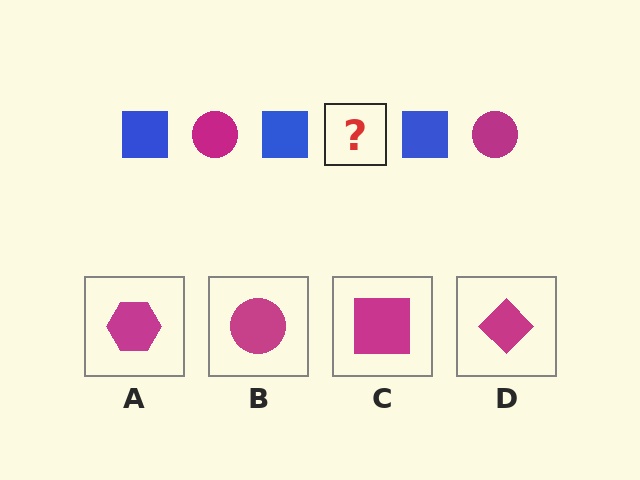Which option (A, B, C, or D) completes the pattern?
B.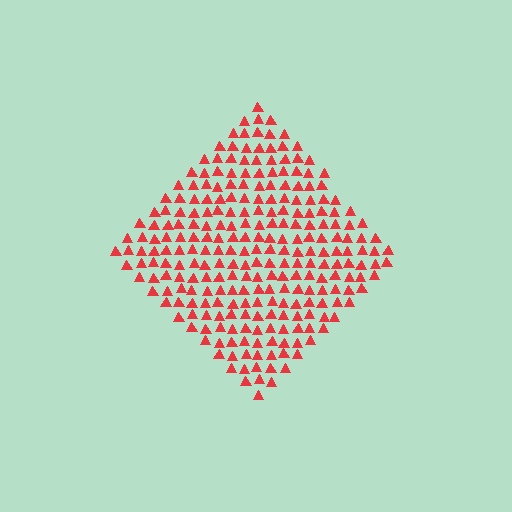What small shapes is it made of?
It is made of small triangles.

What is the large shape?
The large shape is a diamond.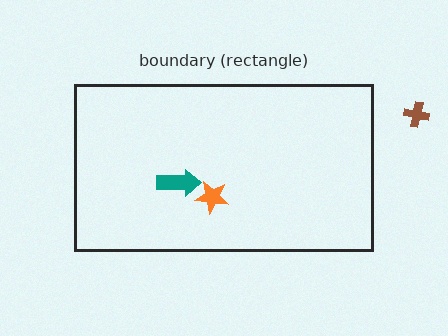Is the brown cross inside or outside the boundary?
Outside.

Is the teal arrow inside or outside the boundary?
Inside.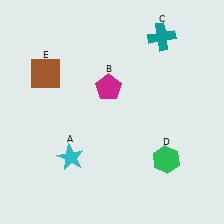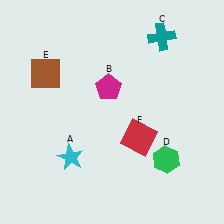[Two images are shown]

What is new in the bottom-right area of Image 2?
A red square (F) was added in the bottom-right area of Image 2.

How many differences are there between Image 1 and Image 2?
There is 1 difference between the two images.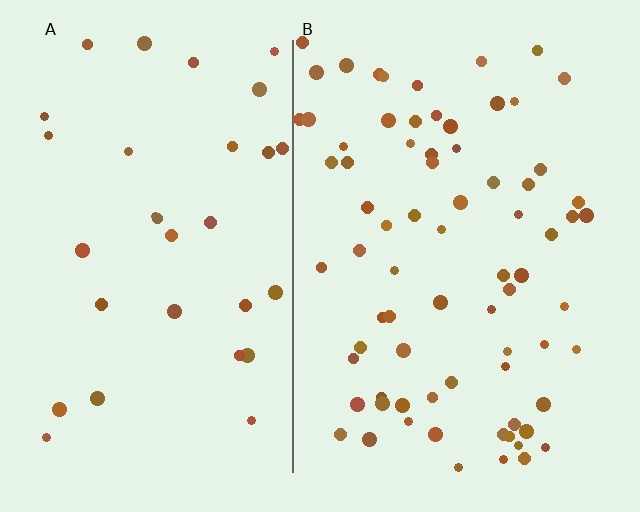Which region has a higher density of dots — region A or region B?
B (the right).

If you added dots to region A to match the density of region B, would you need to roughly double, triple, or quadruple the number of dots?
Approximately double.